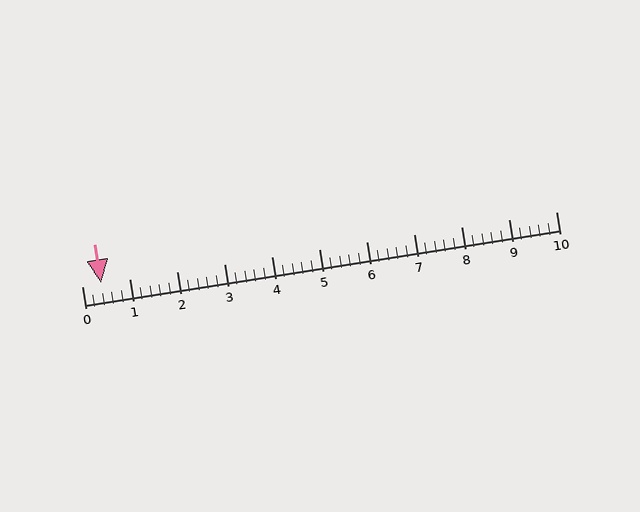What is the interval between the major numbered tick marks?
The major tick marks are spaced 1 units apart.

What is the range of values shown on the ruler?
The ruler shows values from 0 to 10.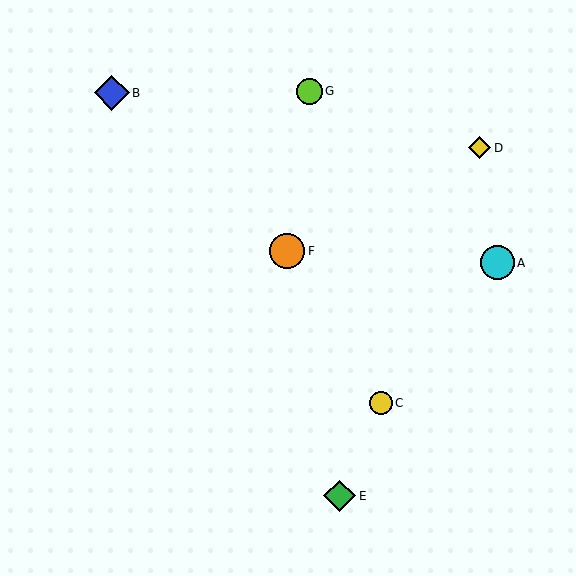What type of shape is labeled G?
Shape G is a lime circle.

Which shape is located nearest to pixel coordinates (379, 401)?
The yellow circle (labeled C) at (381, 403) is nearest to that location.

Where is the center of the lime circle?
The center of the lime circle is at (309, 91).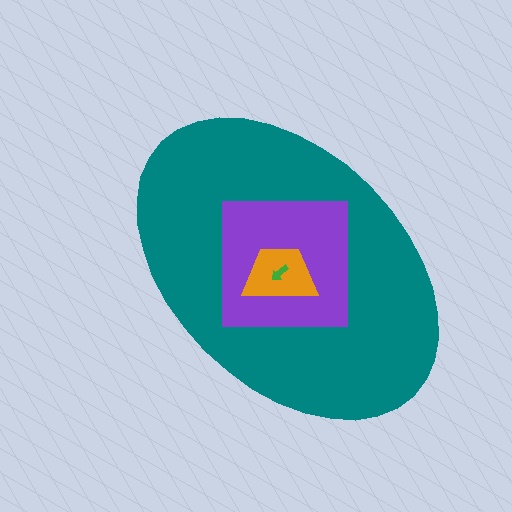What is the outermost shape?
The teal ellipse.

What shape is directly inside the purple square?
The orange trapezoid.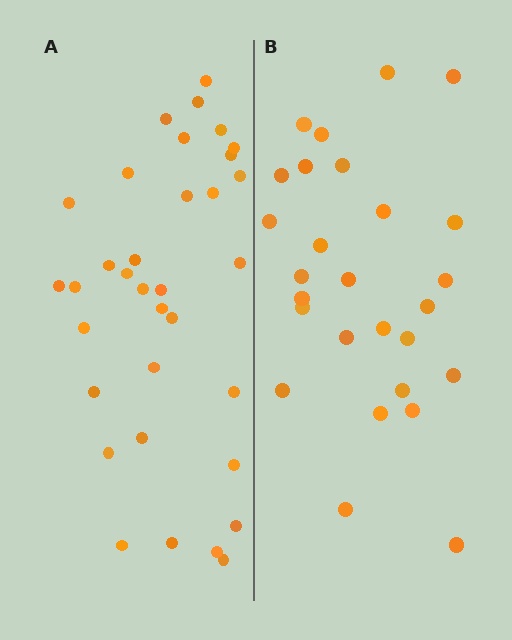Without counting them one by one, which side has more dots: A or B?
Region A (the left region) has more dots.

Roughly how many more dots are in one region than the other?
Region A has roughly 8 or so more dots than region B.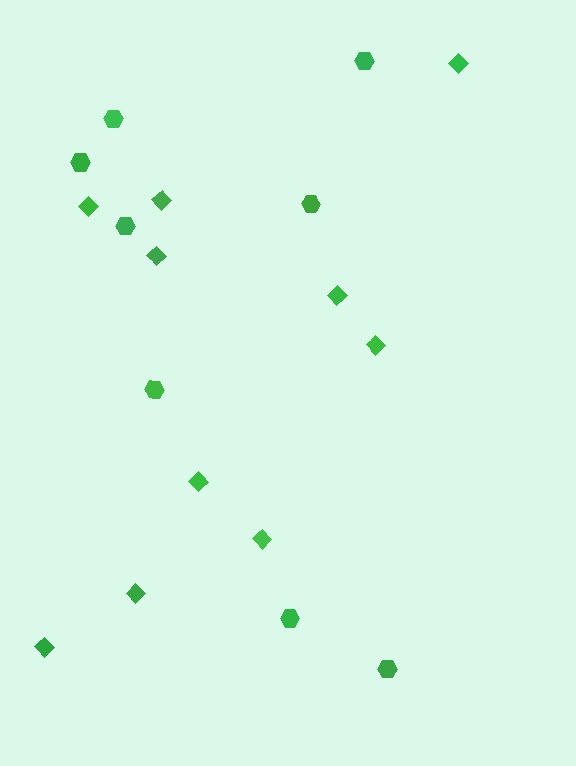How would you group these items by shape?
There are 2 groups: one group of diamonds (10) and one group of hexagons (8).